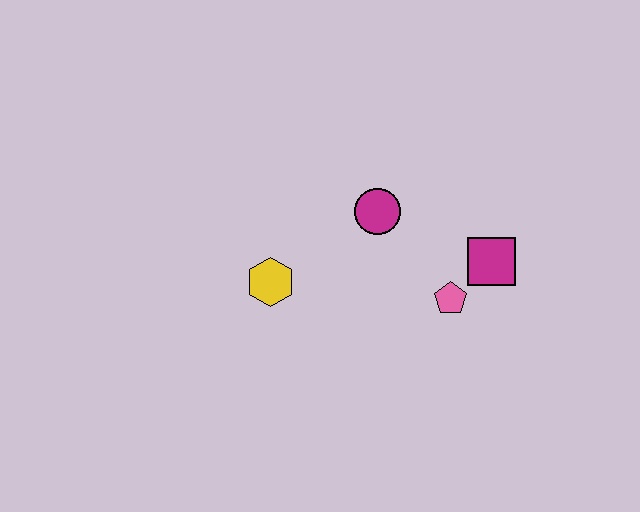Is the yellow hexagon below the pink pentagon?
No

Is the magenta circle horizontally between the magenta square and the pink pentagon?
No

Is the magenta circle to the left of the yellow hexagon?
No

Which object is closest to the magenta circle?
The pink pentagon is closest to the magenta circle.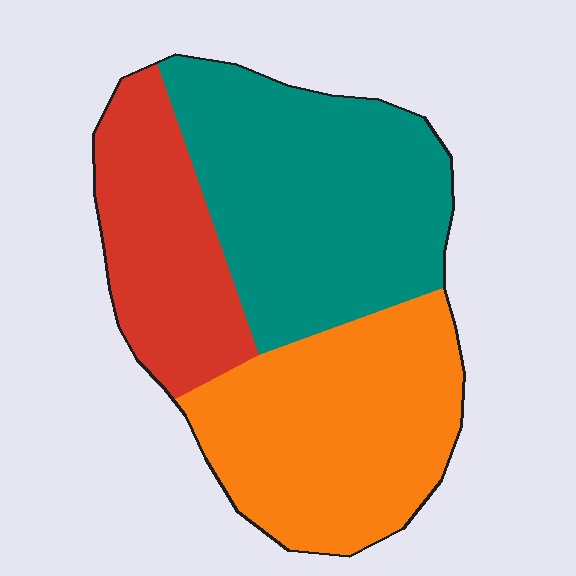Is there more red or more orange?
Orange.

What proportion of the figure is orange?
Orange takes up about three eighths (3/8) of the figure.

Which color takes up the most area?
Teal, at roughly 40%.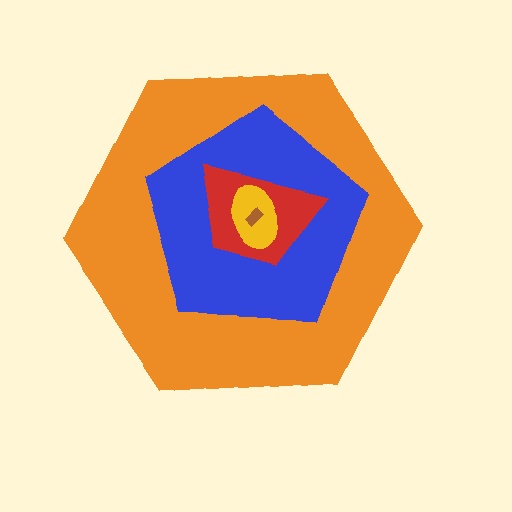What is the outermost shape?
The orange hexagon.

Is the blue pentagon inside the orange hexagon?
Yes.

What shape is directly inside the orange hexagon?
The blue pentagon.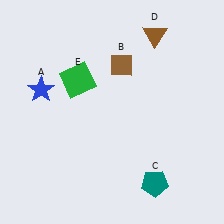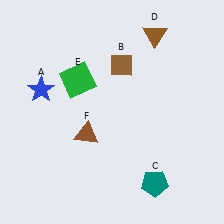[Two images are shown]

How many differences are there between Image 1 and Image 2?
There is 1 difference between the two images.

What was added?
A brown triangle (F) was added in Image 2.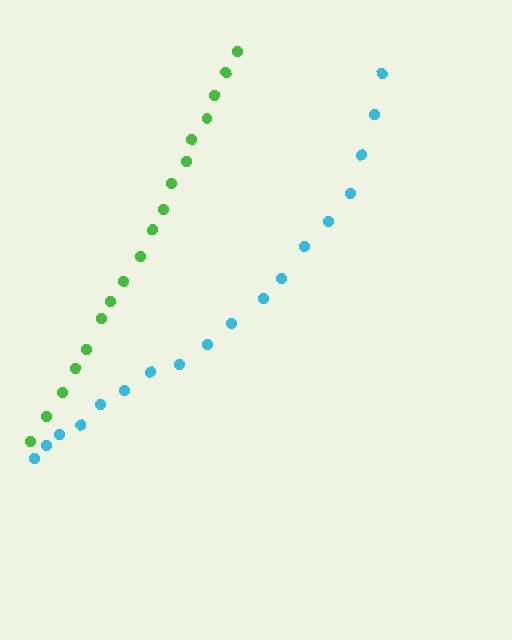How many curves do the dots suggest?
There are 2 distinct paths.